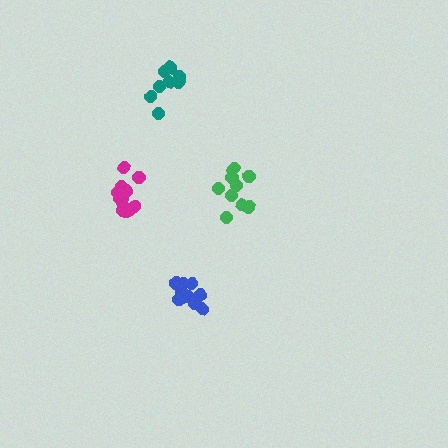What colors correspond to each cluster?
The clusters are colored: blue, teal, magenta, green.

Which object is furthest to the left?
The magenta cluster is leftmost.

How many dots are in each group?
Group 1: 13 dots, Group 2: 9 dots, Group 3: 14 dots, Group 4: 10 dots (46 total).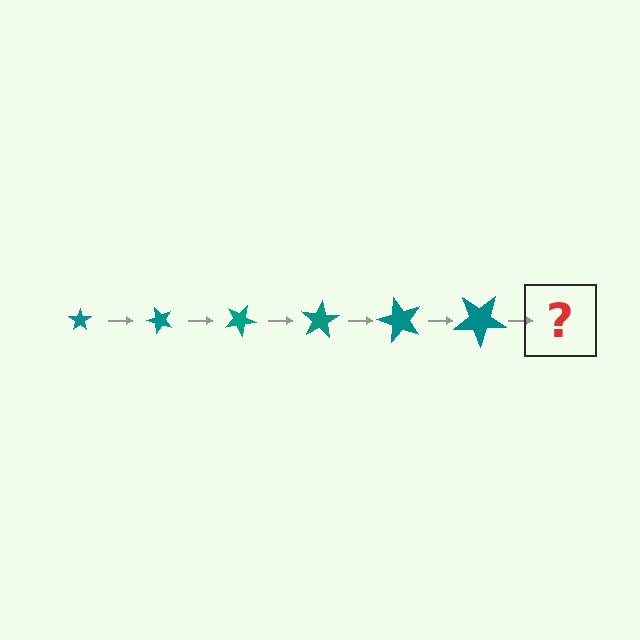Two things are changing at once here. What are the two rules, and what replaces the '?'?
The two rules are that the star grows larger each step and it rotates 50 degrees each step. The '?' should be a star, larger than the previous one and rotated 300 degrees from the start.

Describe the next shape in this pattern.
It should be a star, larger than the previous one and rotated 300 degrees from the start.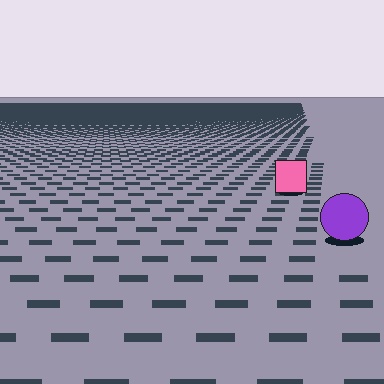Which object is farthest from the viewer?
The pink square is farthest from the viewer. It appears smaller and the ground texture around it is denser.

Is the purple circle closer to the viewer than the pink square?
Yes. The purple circle is closer — you can tell from the texture gradient: the ground texture is coarser near it.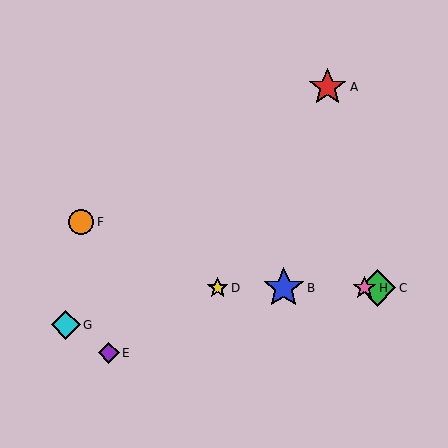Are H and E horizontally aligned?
No, H is at y≈288 and E is at y≈353.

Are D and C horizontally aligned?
Yes, both are at y≈288.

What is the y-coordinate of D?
Object D is at y≈288.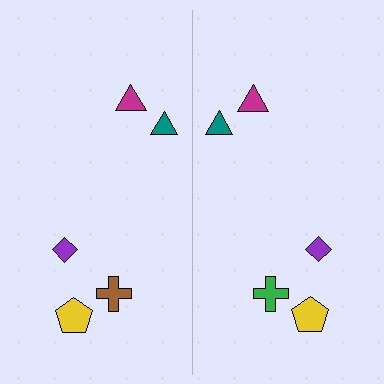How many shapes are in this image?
There are 10 shapes in this image.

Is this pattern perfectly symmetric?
No, the pattern is not perfectly symmetric. The green cross on the right side breaks the symmetry — its mirror counterpart is brown.